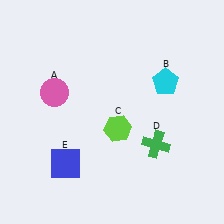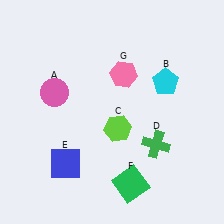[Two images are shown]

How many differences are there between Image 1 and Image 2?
There are 2 differences between the two images.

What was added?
A green square (F), a pink hexagon (G) were added in Image 2.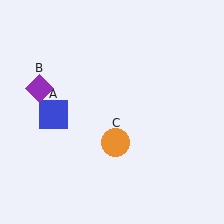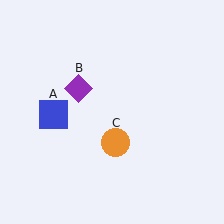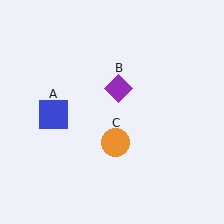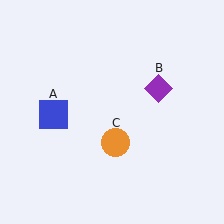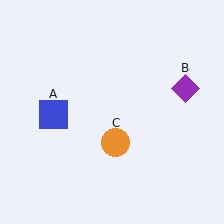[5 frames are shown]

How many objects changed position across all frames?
1 object changed position: purple diamond (object B).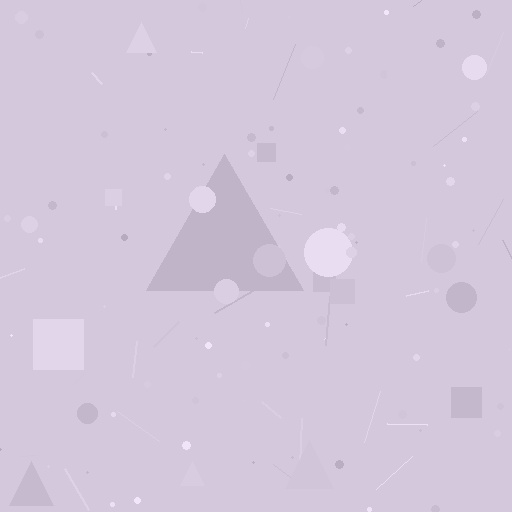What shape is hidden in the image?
A triangle is hidden in the image.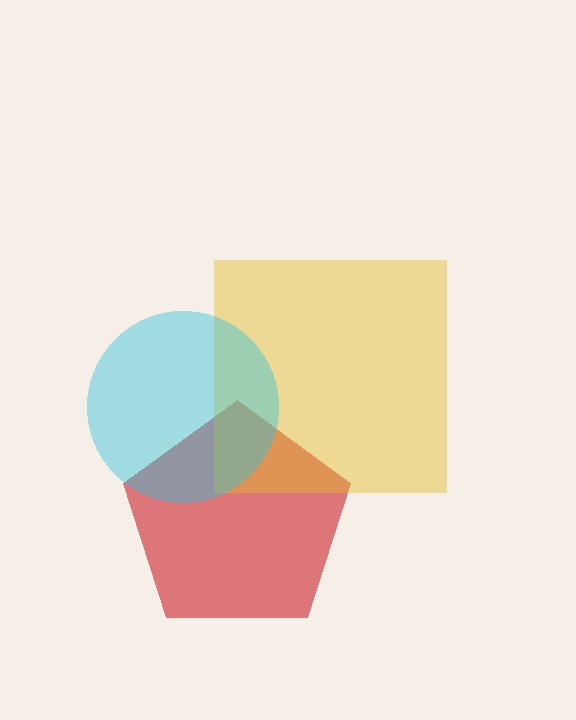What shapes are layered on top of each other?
The layered shapes are: a red pentagon, a yellow square, a cyan circle.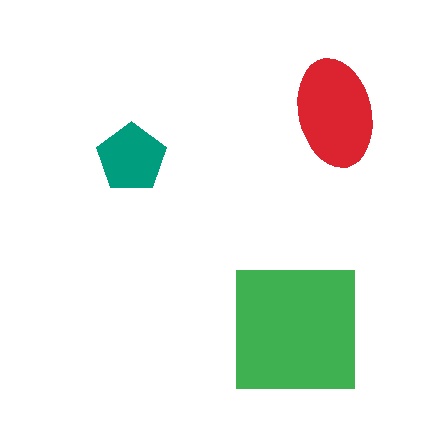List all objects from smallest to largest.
The teal pentagon, the red ellipse, the green square.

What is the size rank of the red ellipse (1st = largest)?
2nd.